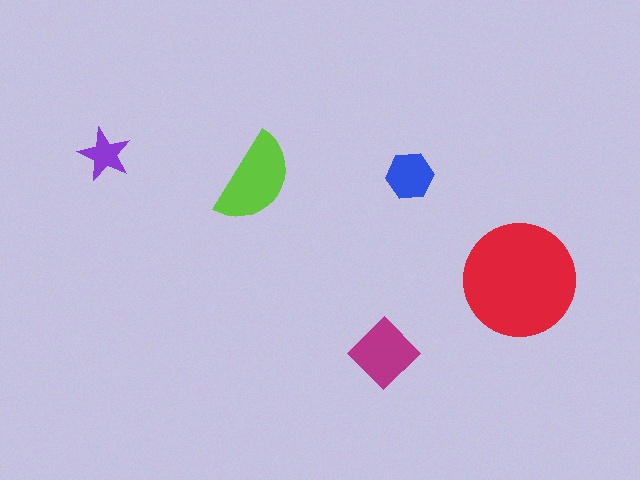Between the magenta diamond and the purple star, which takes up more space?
The magenta diamond.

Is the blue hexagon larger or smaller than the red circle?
Smaller.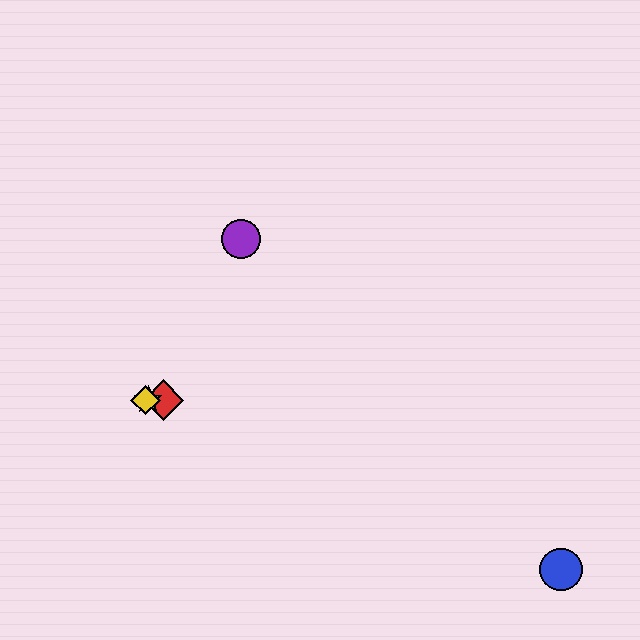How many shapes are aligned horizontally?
3 shapes (the red diamond, the green star, the yellow diamond) are aligned horizontally.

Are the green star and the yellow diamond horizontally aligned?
Yes, both are at y≈400.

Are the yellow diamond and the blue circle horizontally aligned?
No, the yellow diamond is at y≈400 and the blue circle is at y≈570.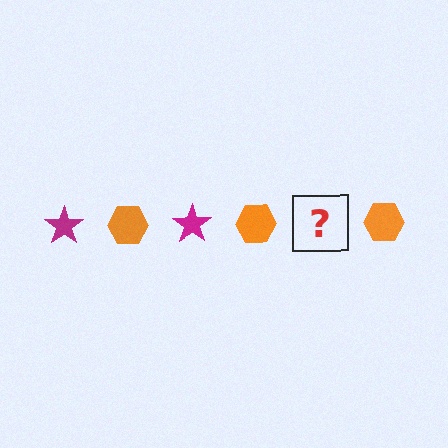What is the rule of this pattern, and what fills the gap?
The rule is that the pattern alternates between magenta star and orange hexagon. The gap should be filled with a magenta star.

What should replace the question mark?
The question mark should be replaced with a magenta star.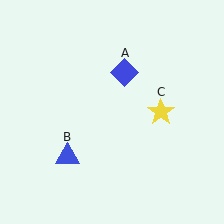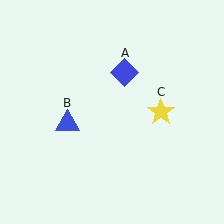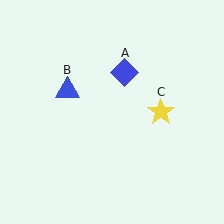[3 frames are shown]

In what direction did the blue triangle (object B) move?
The blue triangle (object B) moved up.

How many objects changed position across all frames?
1 object changed position: blue triangle (object B).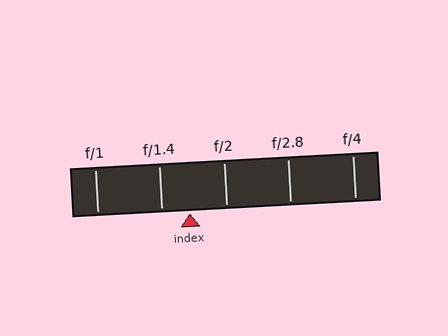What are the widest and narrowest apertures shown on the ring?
The widest aperture shown is f/1 and the narrowest is f/4.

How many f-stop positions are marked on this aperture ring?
There are 5 f-stop positions marked.